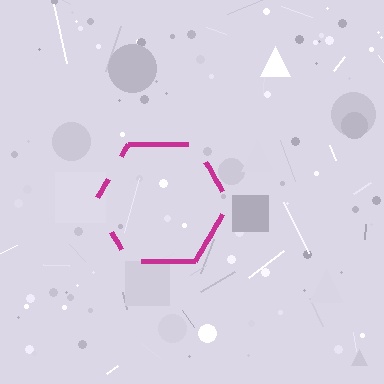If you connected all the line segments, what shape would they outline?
They would outline a hexagon.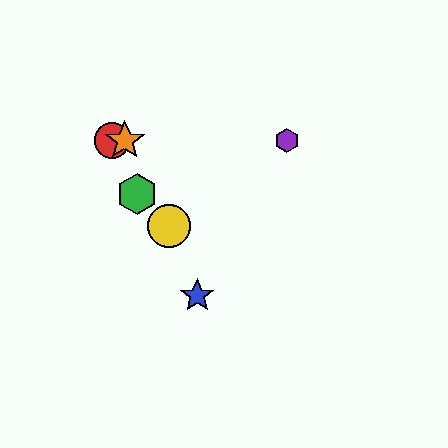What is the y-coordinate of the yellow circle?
The yellow circle is at y≈226.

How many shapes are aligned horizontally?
3 shapes (the red circle, the purple hexagon, the orange star) are aligned horizontally.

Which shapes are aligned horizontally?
The red circle, the purple hexagon, the orange star are aligned horizontally.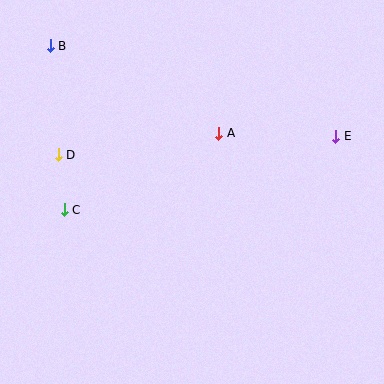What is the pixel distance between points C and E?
The distance between C and E is 281 pixels.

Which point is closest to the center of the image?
Point A at (219, 133) is closest to the center.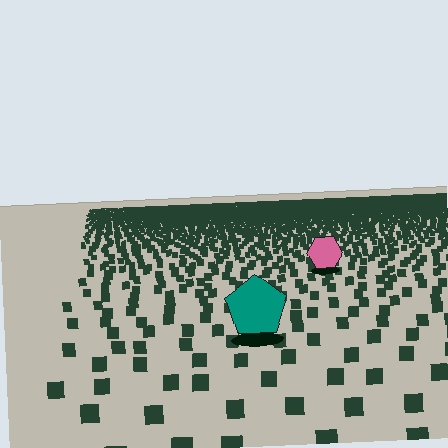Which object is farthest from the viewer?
The pink hexagon is farthest from the viewer. It appears smaller and the ground texture around it is denser.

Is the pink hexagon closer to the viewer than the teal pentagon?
No. The teal pentagon is closer — you can tell from the texture gradient: the ground texture is coarser near it.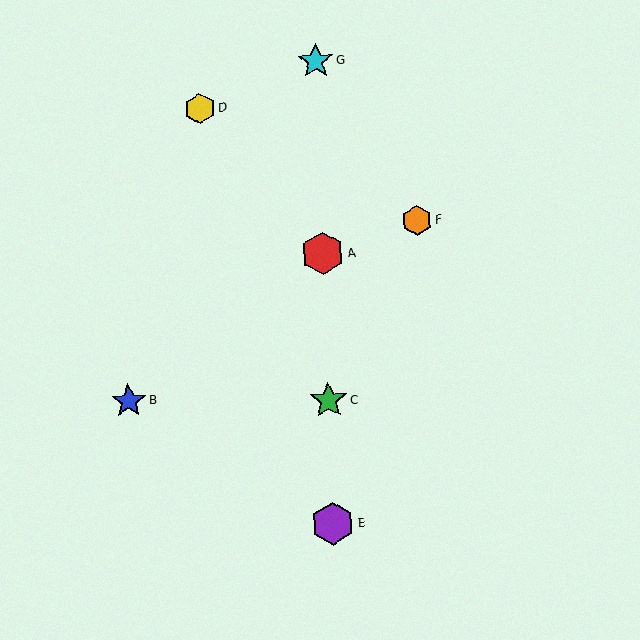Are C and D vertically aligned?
No, C is at x≈328 and D is at x≈200.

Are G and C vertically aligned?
Yes, both are at x≈316.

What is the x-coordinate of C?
Object C is at x≈328.